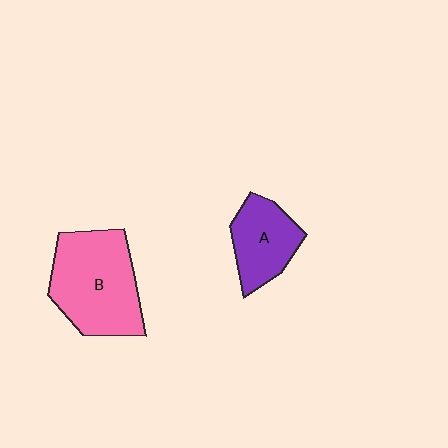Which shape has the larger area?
Shape B (pink).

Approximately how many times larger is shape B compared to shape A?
Approximately 1.7 times.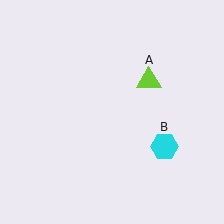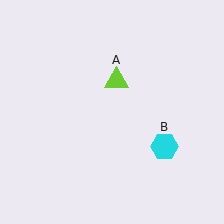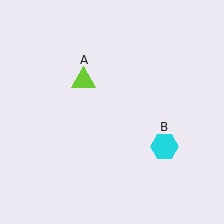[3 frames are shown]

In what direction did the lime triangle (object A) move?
The lime triangle (object A) moved left.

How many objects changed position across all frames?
1 object changed position: lime triangle (object A).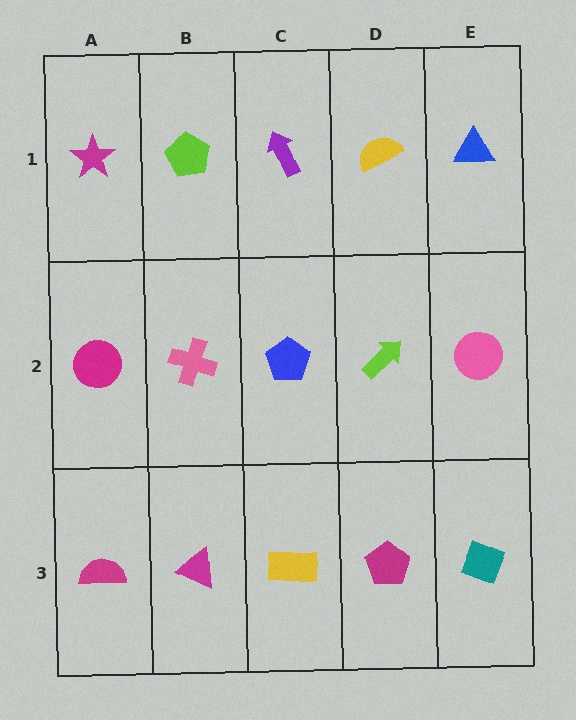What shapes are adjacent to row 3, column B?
A pink cross (row 2, column B), a magenta semicircle (row 3, column A), a yellow rectangle (row 3, column C).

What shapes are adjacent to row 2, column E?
A blue triangle (row 1, column E), a teal diamond (row 3, column E), a lime arrow (row 2, column D).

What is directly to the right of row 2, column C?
A lime arrow.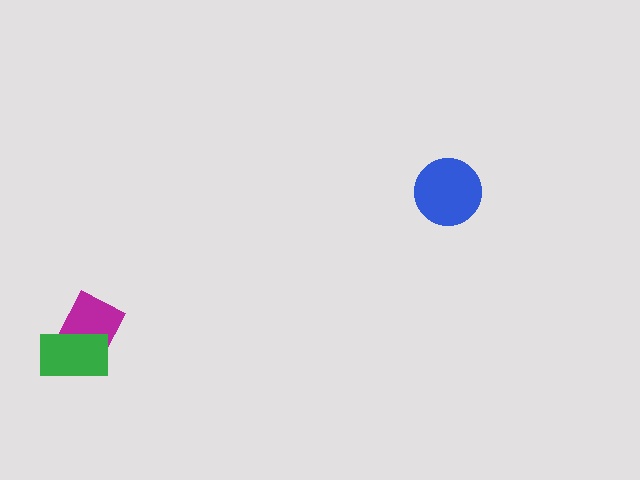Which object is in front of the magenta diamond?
The green rectangle is in front of the magenta diamond.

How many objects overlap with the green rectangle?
1 object overlaps with the green rectangle.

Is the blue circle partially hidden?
No, no other shape covers it.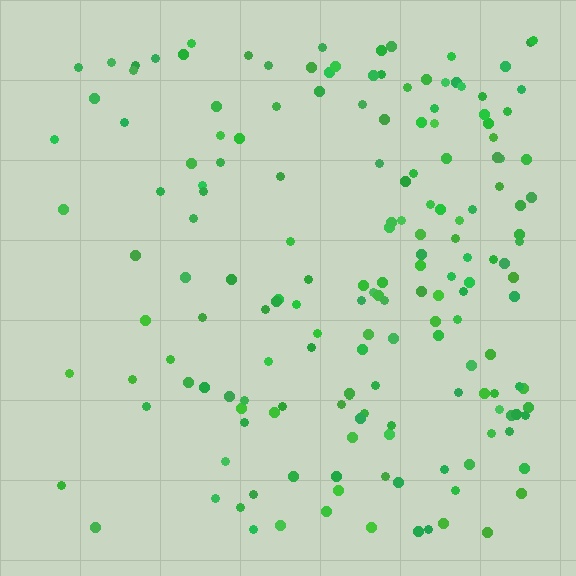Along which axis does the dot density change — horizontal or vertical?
Horizontal.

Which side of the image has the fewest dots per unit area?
The left.